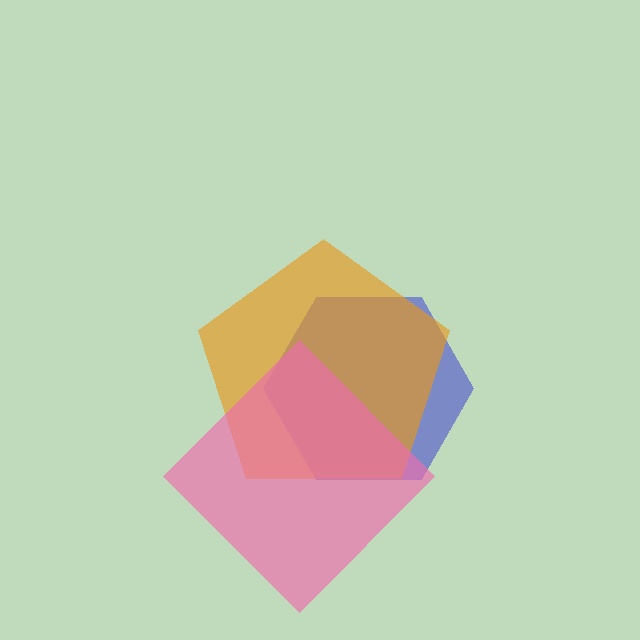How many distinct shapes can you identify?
There are 3 distinct shapes: a blue hexagon, an orange pentagon, a pink diamond.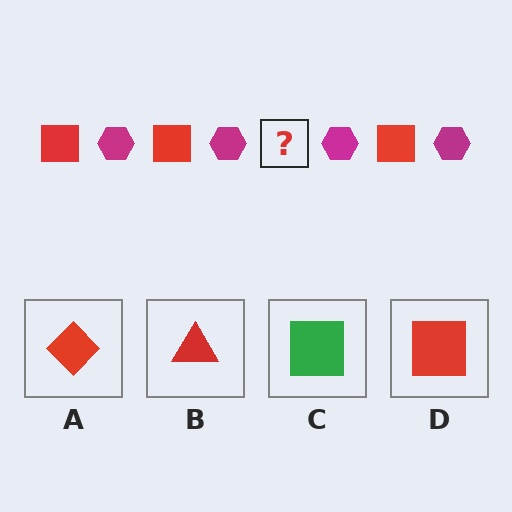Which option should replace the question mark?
Option D.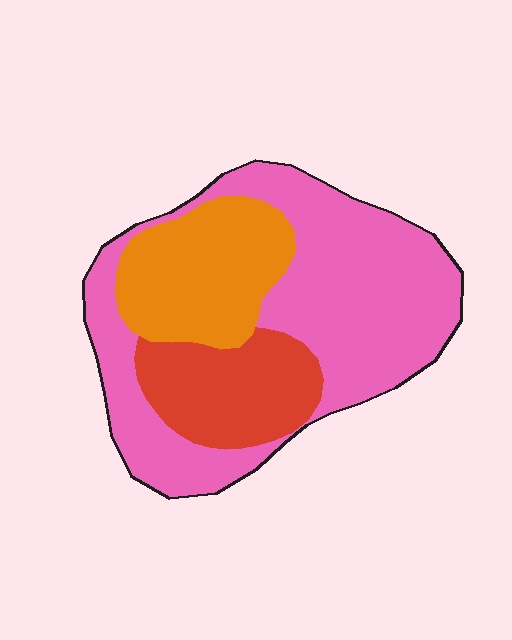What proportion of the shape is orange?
Orange takes up less than a quarter of the shape.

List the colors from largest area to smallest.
From largest to smallest: pink, orange, red.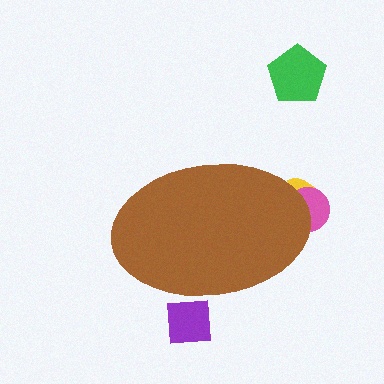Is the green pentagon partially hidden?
No, the green pentagon is fully visible.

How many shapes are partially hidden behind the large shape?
3 shapes are partially hidden.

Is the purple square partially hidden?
Yes, the purple square is partially hidden behind the brown ellipse.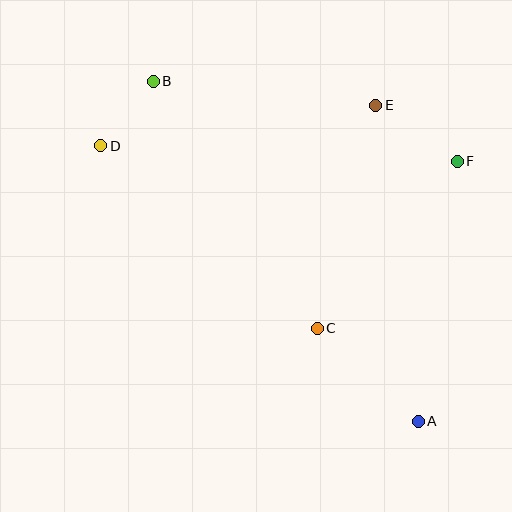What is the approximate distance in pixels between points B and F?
The distance between B and F is approximately 314 pixels.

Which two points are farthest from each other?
Points A and B are farthest from each other.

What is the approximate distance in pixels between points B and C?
The distance between B and C is approximately 296 pixels.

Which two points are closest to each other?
Points B and D are closest to each other.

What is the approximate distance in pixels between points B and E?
The distance between B and E is approximately 224 pixels.